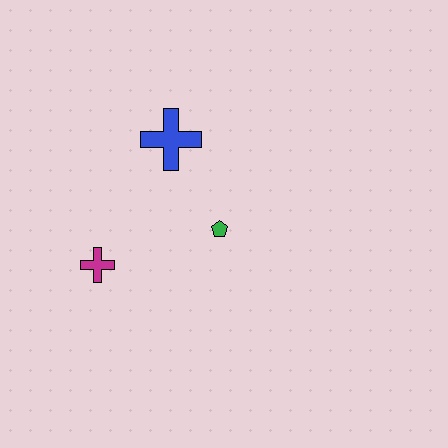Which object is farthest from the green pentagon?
The magenta cross is farthest from the green pentagon.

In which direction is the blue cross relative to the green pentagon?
The blue cross is above the green pentagon.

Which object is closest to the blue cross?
The green pentagon is closest to the blue cross.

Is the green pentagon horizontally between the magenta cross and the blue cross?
No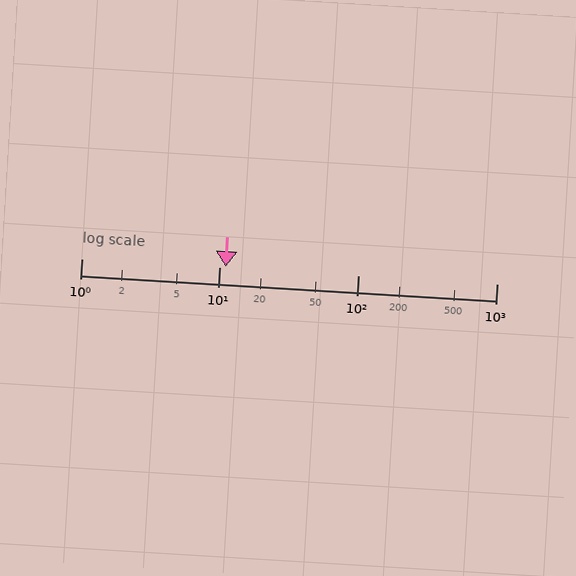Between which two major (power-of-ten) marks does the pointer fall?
The pointer is between 10 and 100.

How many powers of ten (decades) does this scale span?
The scale spans 3 decades, from 1 to 1000.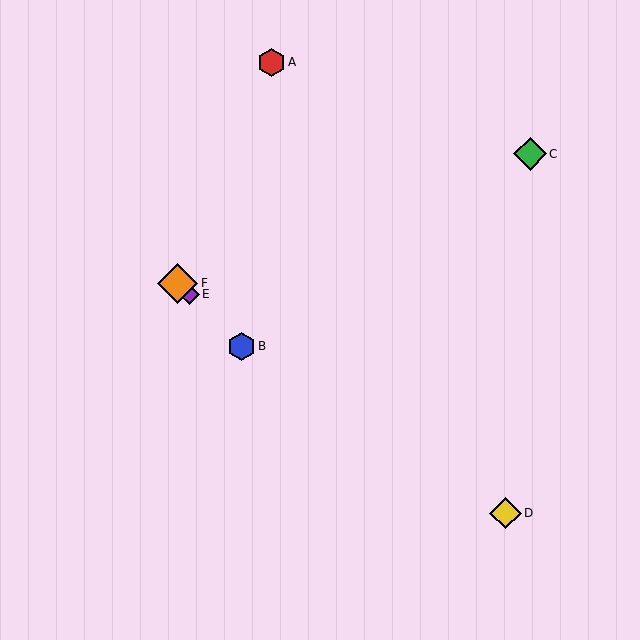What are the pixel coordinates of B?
Object B is at (241, 346).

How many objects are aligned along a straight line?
3 objects (B, E, F) are aligned along a straight line.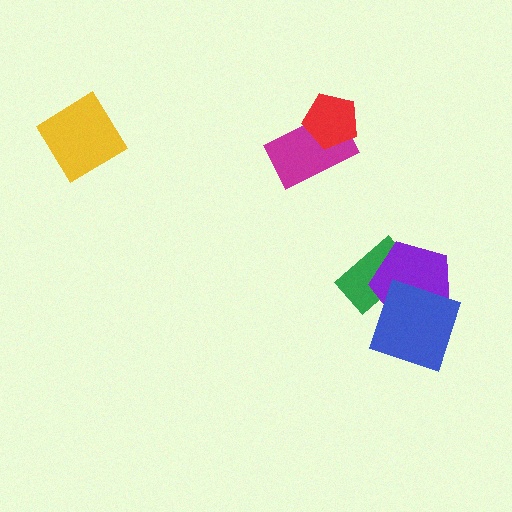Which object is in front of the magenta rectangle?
The red pentagon is in front of the magenta rectangle.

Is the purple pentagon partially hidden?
Yes, it is partially covered by another shape.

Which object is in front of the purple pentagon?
The blue square is in front of the purple pentagon.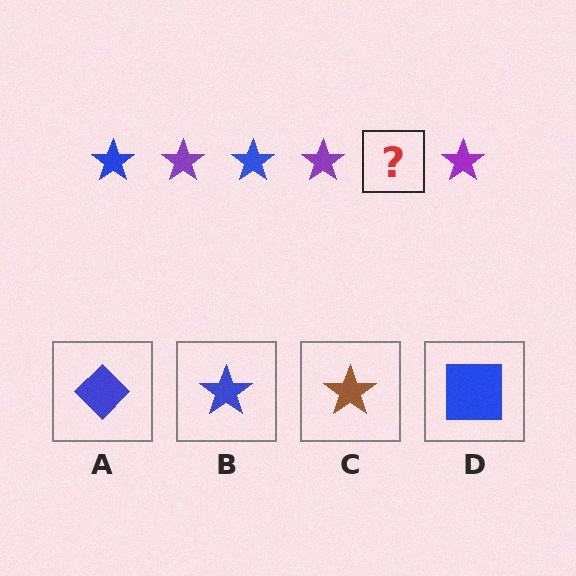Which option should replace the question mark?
Option B.